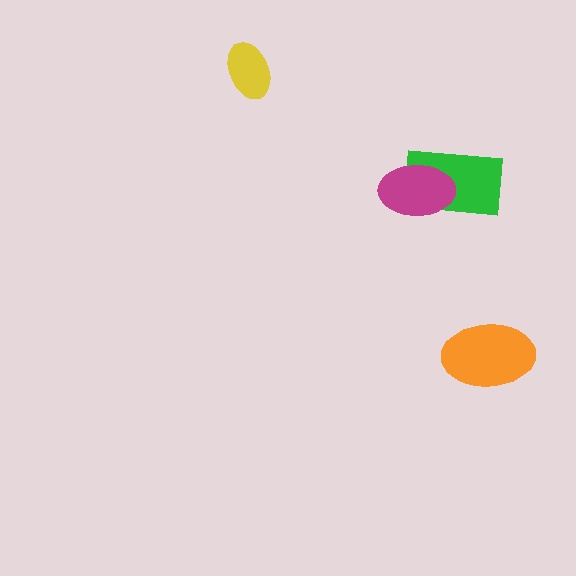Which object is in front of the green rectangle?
The magenta ellipse is in front of the green rectangle.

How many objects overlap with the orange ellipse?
0 objects overlap with the orange ellipse.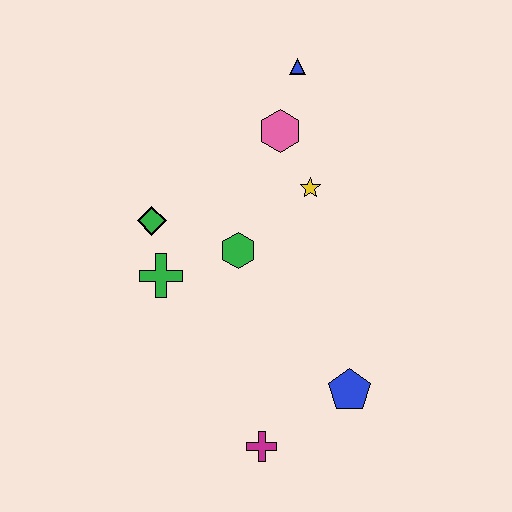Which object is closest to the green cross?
The green diamond is closest to the green cross.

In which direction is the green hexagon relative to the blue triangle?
The green hexagon is below the blue triangle.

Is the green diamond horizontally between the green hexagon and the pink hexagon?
No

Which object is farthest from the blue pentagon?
The blue triangle is farthest from the blue pentagon.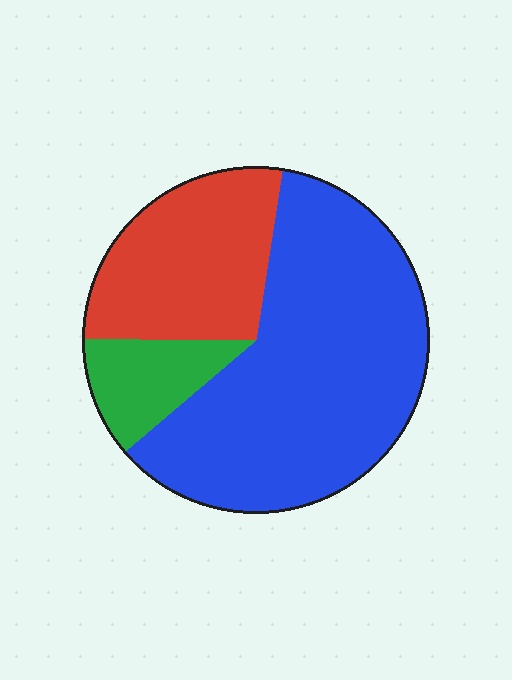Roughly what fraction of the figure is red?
Red takes up about one quarter (1/4) of the figure.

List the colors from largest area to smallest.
From largest to smallest: blue, red, green.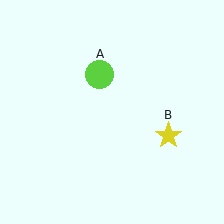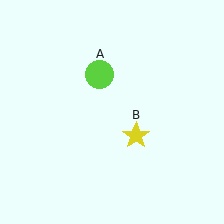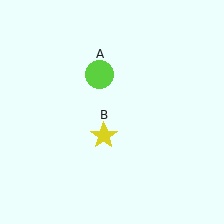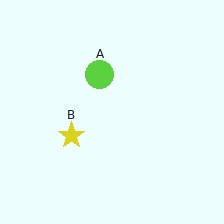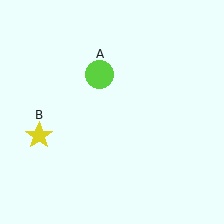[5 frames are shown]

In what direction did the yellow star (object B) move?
The yellow star (object B) moved left.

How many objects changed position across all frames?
1 object changed position: yellow star (object B).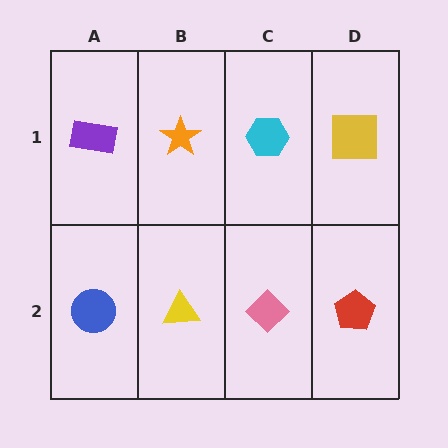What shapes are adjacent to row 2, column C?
A cyan hexagon (row 1, column C), a yellow triangle (row 2, column B), a red pentagon (row 2, column D).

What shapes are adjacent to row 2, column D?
A yellow square (row 1, column D), a pink diamond (row 2, column C).